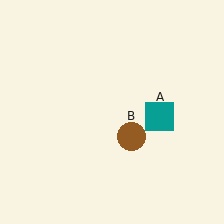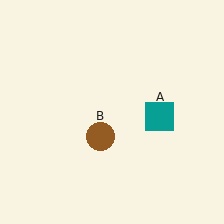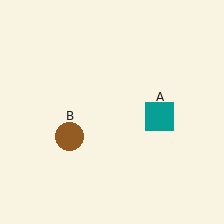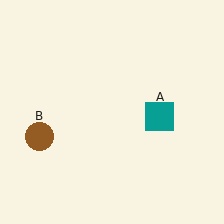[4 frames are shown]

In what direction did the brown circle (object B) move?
The brown circle (object B) moved left.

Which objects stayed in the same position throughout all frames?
Teal square (object A) remained stationary.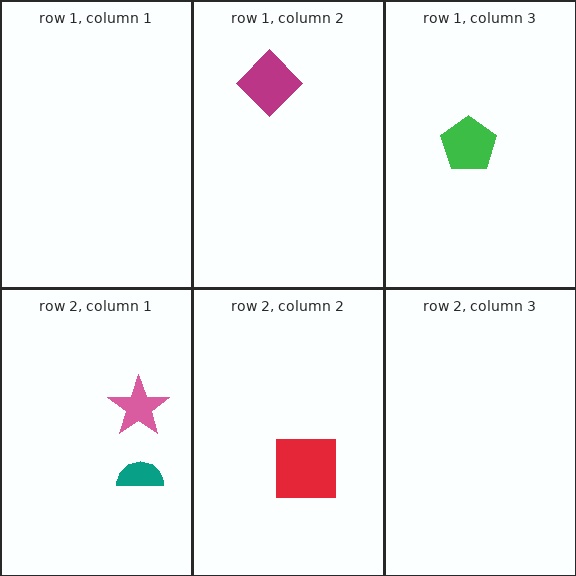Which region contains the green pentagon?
The row 1, column 3 region.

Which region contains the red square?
The row 2, column 2 region.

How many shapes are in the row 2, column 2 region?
1.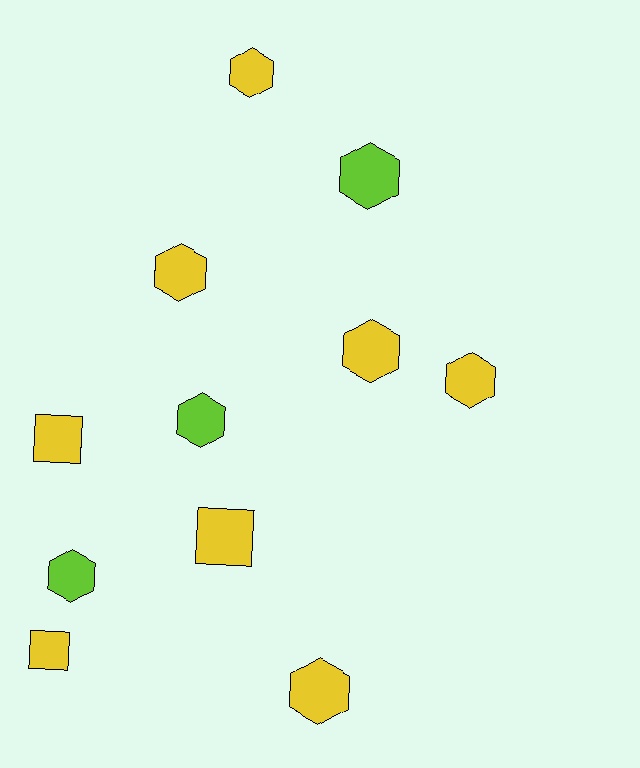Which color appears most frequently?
Yellow, with 8 objects.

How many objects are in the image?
There are 11 objects.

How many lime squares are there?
There are no lime squares.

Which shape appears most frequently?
Hexagon, with 8 objects.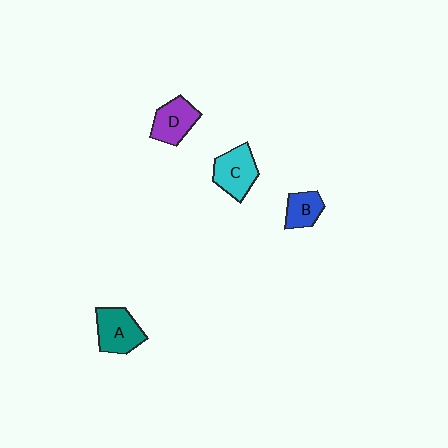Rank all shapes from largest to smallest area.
From largest to smallest: A (teal), C (cyan), D (purple), B (blue).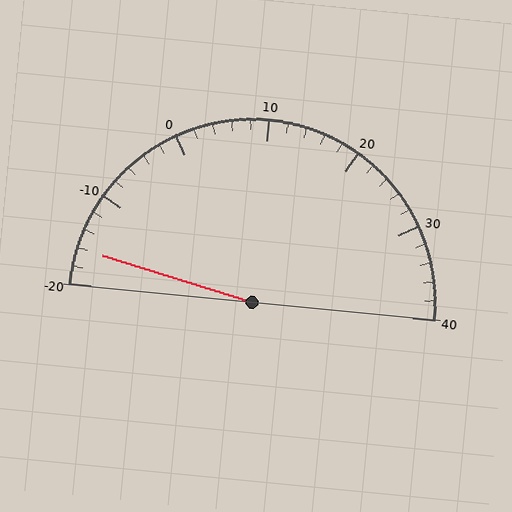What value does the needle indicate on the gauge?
The needle indicates approximately -16.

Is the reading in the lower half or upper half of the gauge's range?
The reading is in the lower half of the range (-20 to 40).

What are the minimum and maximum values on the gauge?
The gauge ranges from -20 to 40.